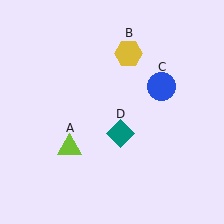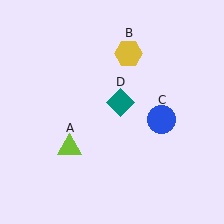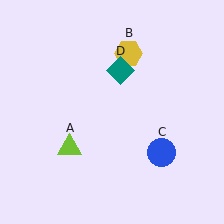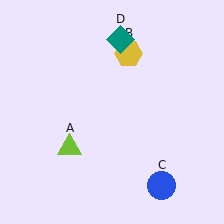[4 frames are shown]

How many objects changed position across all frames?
2 objects changed position: blue circle (object C), teal diamond (object D).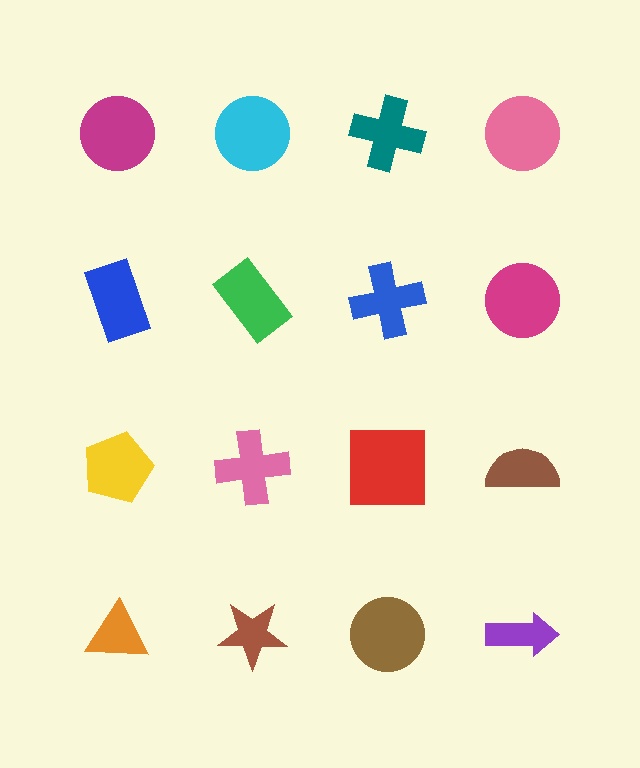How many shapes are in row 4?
4 shapes.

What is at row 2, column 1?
A blue rectangle.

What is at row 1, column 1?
A magenta circle.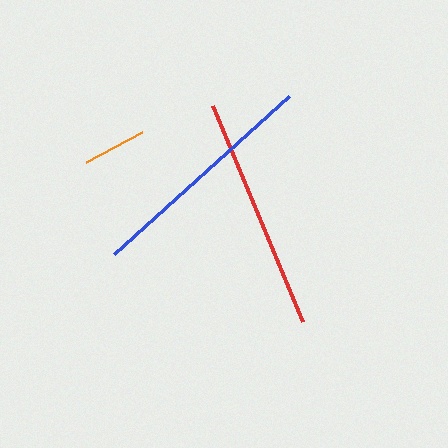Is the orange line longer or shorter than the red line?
The red line is longer than the orange line.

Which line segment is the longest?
The blue line is the longest at approximately 236 pixels.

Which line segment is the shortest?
The orange line is the shortest at approximately 64 pixels.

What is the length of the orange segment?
The orange segment is approximately 64 pixels long.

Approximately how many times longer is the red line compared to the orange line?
The red line is approximately 3.7 times the length of the orange line.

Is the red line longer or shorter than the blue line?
The blue line is longer than the red line.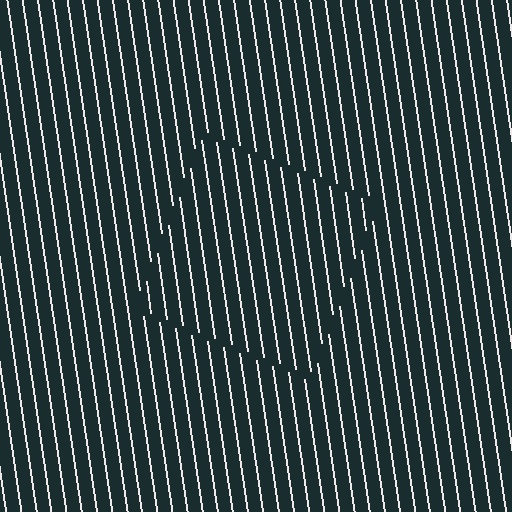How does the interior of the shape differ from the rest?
The interior of the shape contains the same grating, shifted by half a period — the contour is defined by the phase discontinuity where line-ends from the inner and outer gratings abut.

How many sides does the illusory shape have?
4 sides — the line-ends trace a square.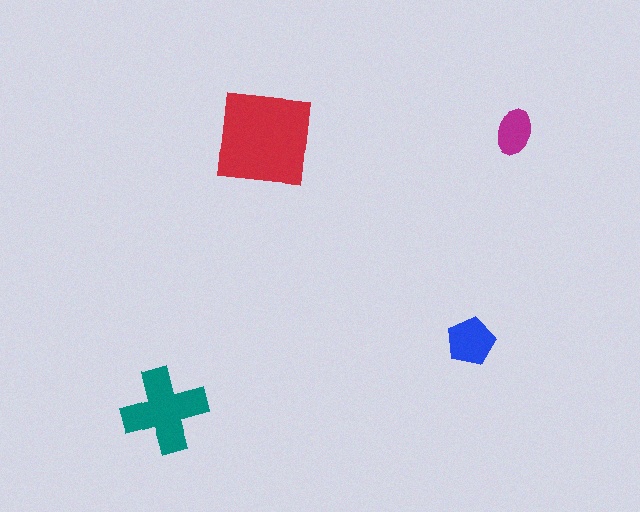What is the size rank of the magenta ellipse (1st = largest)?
4th.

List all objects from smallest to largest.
The magenta ellipse, the blue pentagon, the teal cross, the red square.